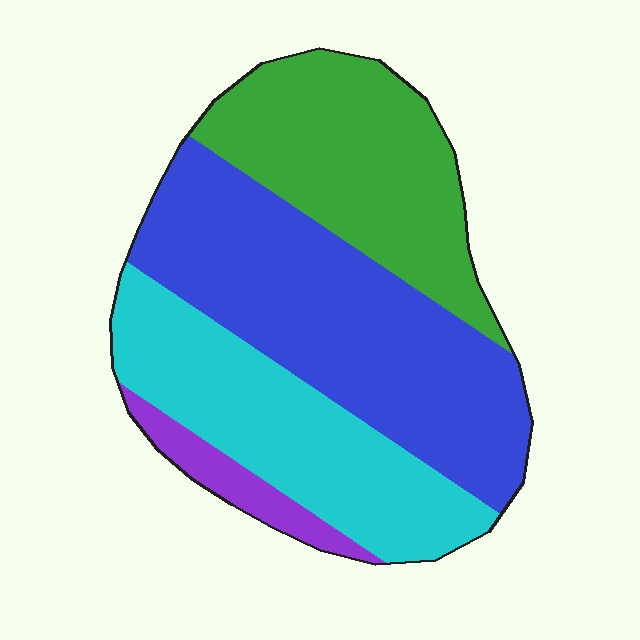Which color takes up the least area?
Purple, at roughly 5%.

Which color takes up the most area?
Blue, at roughly 40%.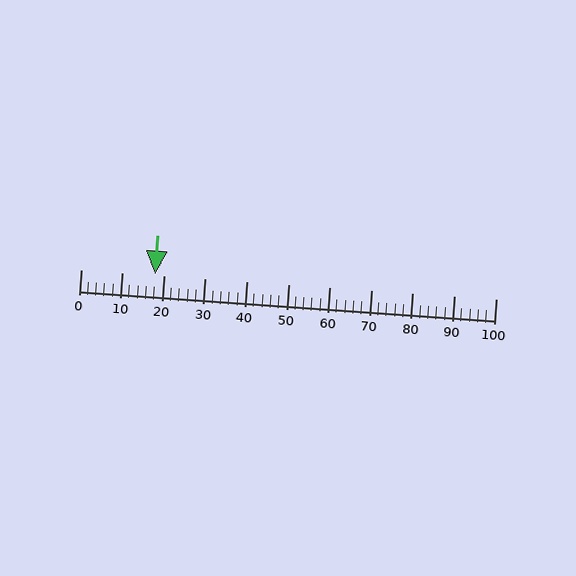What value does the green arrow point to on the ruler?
The green arrow points to approximately 18.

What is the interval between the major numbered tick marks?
The major tick marks are spaced 10 units apart.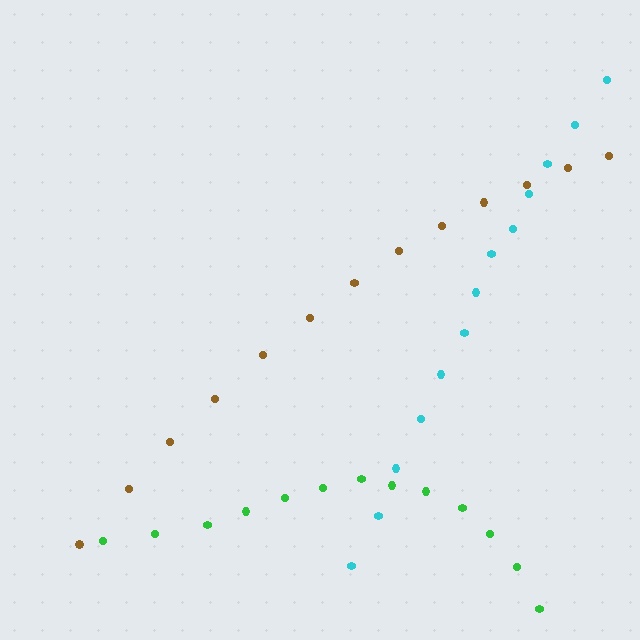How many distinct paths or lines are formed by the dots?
There are 3 distinct paths.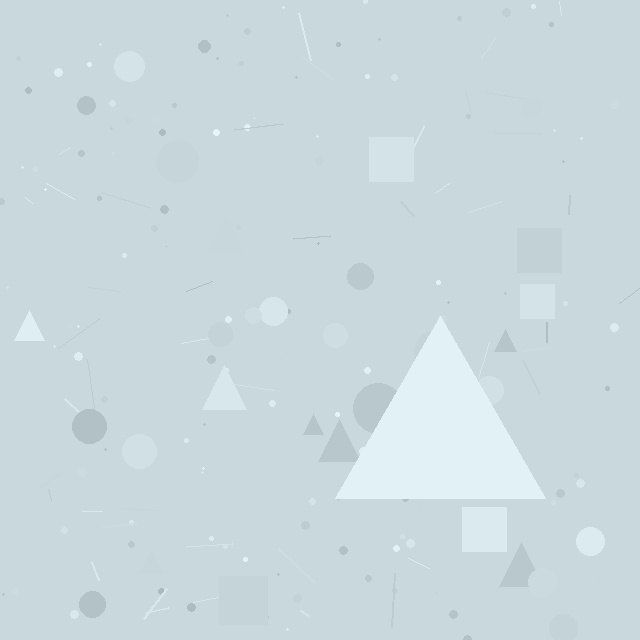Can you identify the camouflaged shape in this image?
The camouflaged shape is a triangle.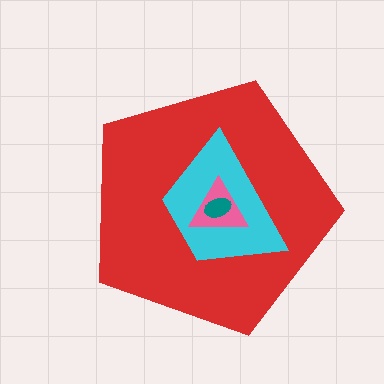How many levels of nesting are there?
4.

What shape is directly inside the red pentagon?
The cyan trapezoid.